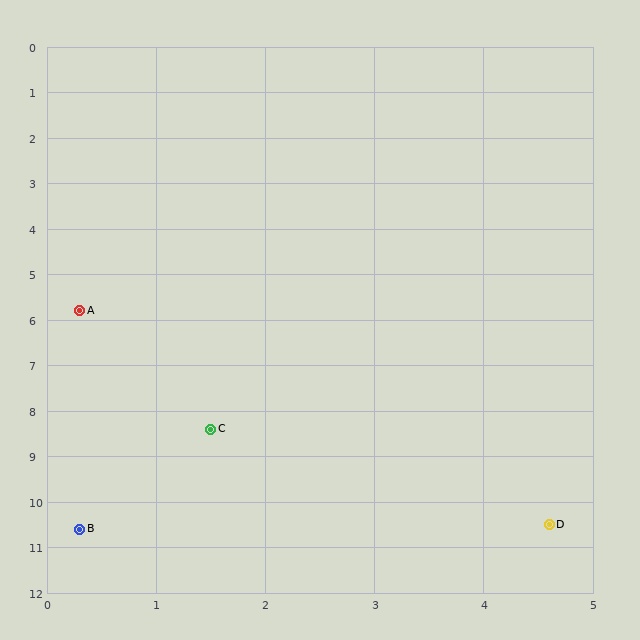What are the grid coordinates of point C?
Point C is at approximately (1.5, 8.4).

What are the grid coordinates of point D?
Point D is at approximately (4.6, 10.5).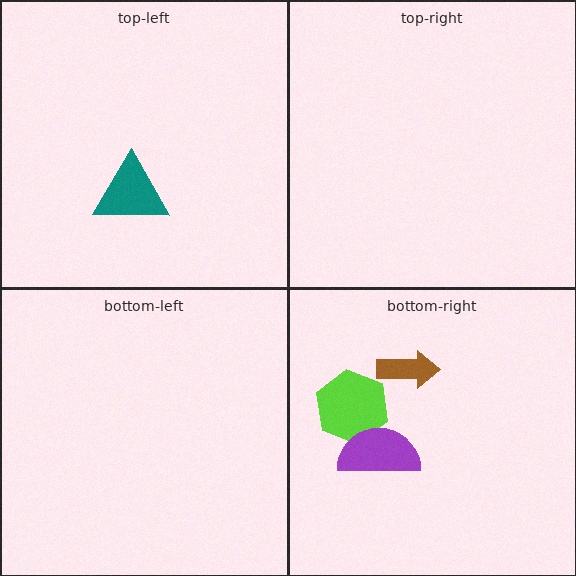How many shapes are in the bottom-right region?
3.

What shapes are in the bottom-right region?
The lime hexagon, the purple semicircle, the brown arrow.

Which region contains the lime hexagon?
The bottom-right region.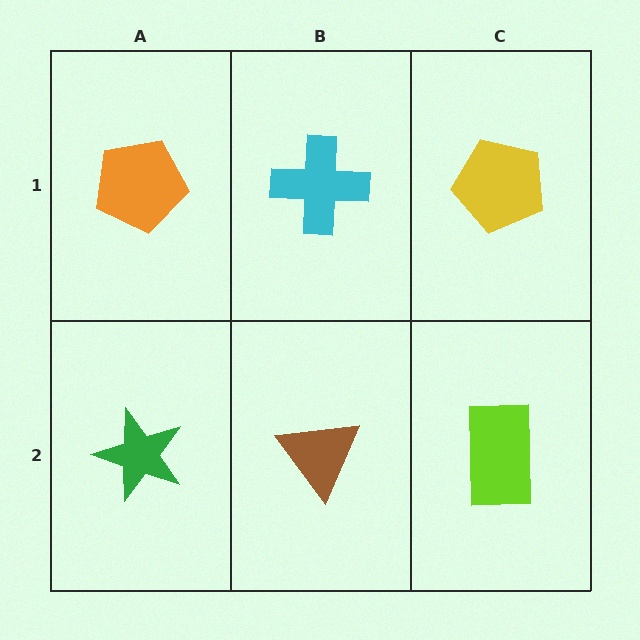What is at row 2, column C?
A lime rectangle.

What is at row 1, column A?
An orange pentagon.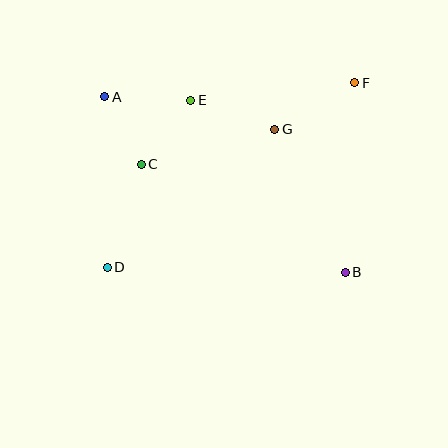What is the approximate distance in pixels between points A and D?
The distance between A and D is approximately 171 pixels.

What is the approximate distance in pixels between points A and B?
The distance between A and B is approximately 297 pixels.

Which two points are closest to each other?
Points A and C are closest to each other.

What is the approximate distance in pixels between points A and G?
The distance between A and G is approximately 173 pixels.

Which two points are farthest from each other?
Points D and F are farthest from each other.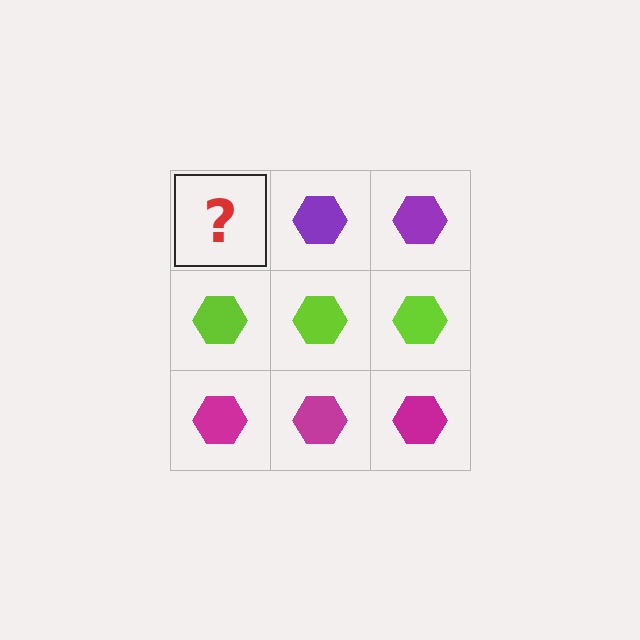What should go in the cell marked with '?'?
The missing cell should contain a purple hexagon.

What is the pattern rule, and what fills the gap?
The rule is that each row has a consistent color. The gap should be filled with a purple hexagon.